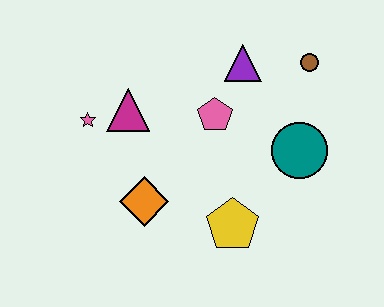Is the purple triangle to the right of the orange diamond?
Yes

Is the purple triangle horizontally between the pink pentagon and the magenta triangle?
No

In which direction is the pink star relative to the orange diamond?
The pink star is above the orange diamond.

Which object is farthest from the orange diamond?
The brown circle is farthest from the orange diamond.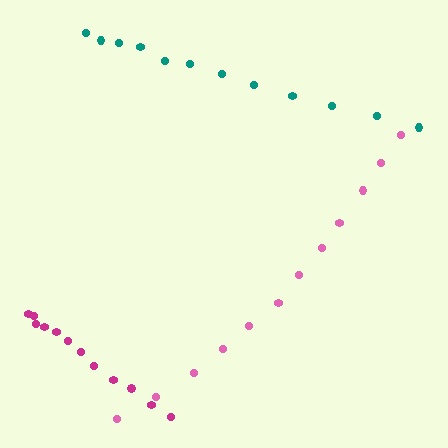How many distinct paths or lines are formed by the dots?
There are 3 distinct paths.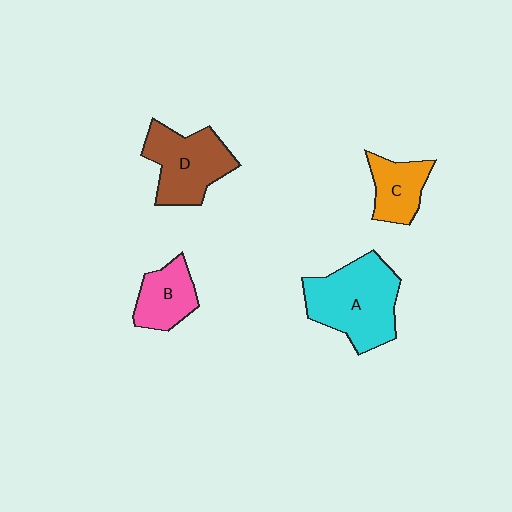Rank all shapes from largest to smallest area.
From largest to smallest: A (cyan), D (brown), B (pink), C (orange).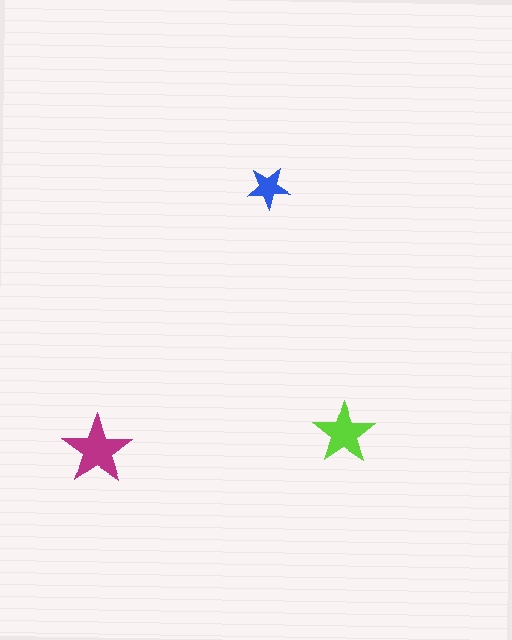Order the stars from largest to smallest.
the magenta one, the lime one, the blue one.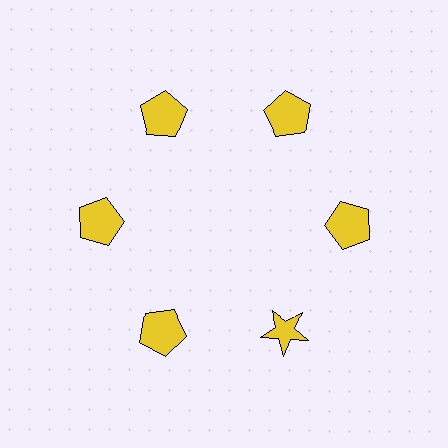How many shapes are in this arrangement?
There are 6 shapes arranged in a ring pattern.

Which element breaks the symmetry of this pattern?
The yellow star at roughly the 5 o'clock position breaks the symmetry. All other shapes are yellow pentagons.